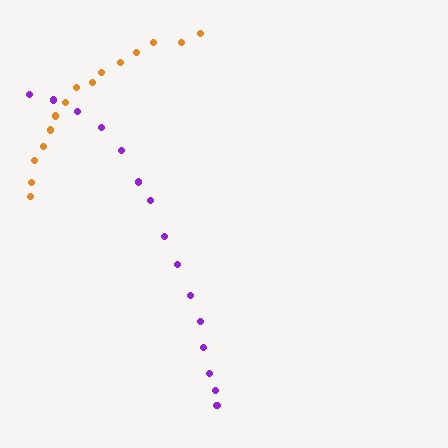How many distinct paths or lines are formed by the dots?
There are 2 distinct paths.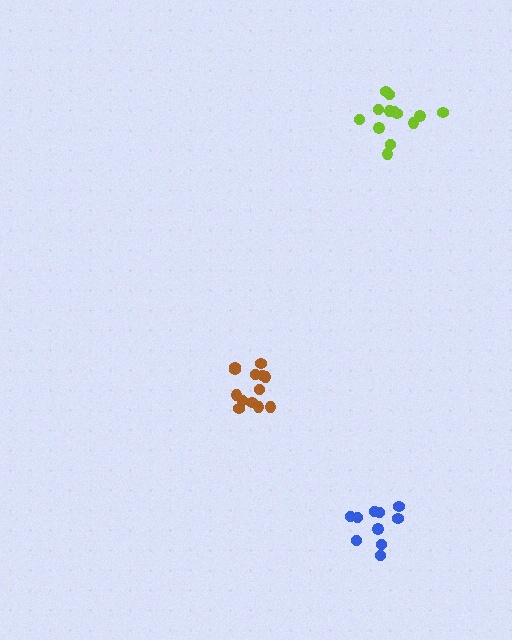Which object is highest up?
The lime cluster is topmost.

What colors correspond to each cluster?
The clusters are colored: brown, lime, blue.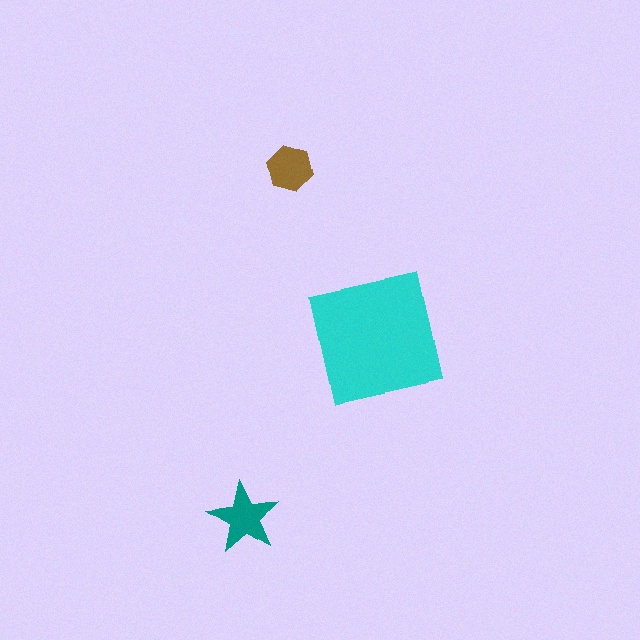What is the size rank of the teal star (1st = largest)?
2nd.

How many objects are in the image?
There are 3 objects in the image.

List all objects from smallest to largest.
The brown hexagon, the teal star, the cyan square.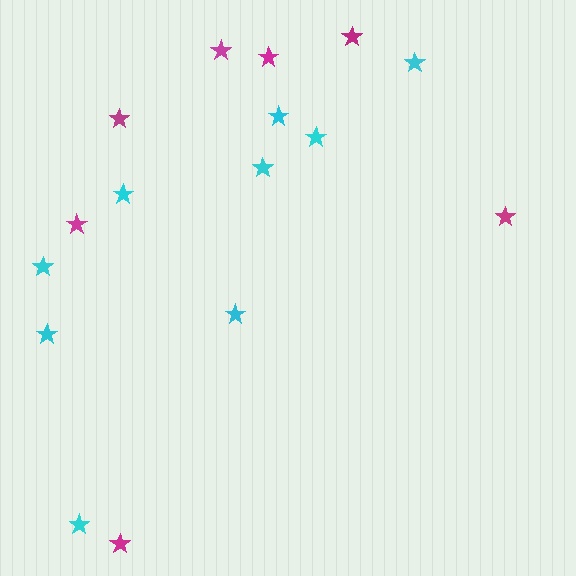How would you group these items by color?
There are 2 groups: one group of magenta stars (7) and one group of cyan stars (9).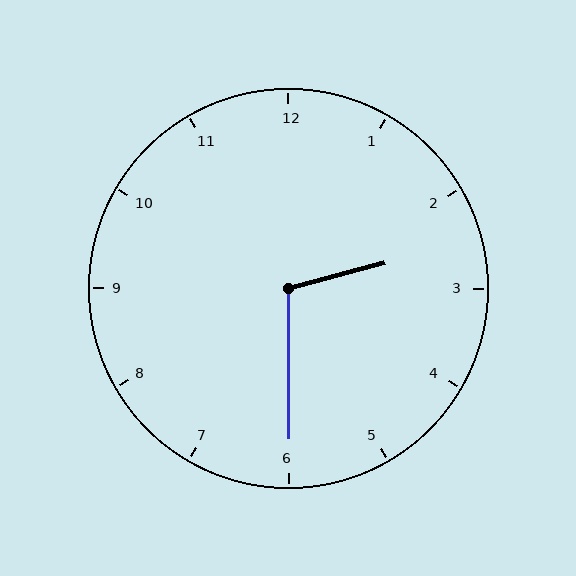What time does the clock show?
2:30.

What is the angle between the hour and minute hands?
Approximately 105 degrees.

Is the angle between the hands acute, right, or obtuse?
It is obtuse.